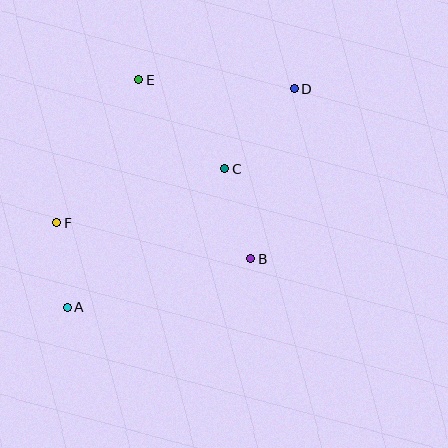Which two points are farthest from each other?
Points A and D are farthest from each other.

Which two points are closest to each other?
Points A and F are closest to each other.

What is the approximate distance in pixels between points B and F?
The distance between B and F is approximately 197 pixels.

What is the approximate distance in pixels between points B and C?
The distance between B and C is approximately 94 pixels.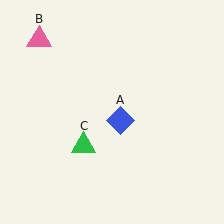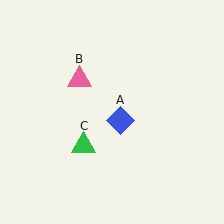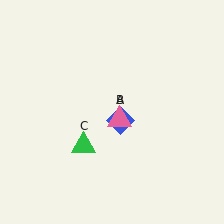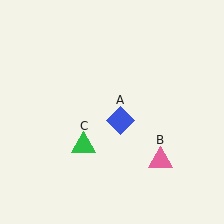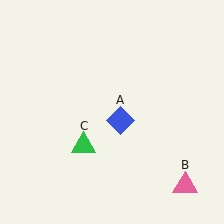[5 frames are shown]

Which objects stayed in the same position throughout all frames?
Blue diamond (object A) and green triangle (object C) remained stationary.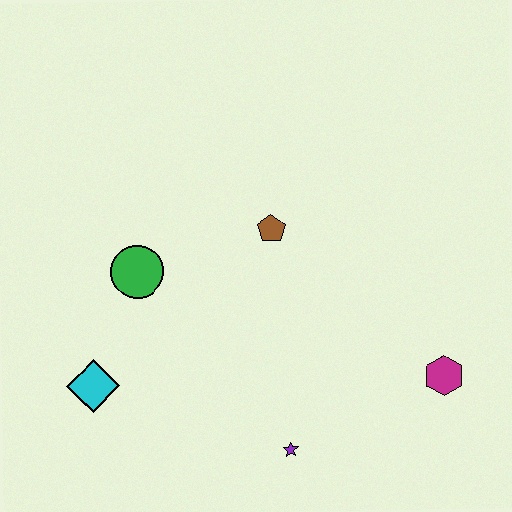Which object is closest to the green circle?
The cyan diamond is closest to the green circle.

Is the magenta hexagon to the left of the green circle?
No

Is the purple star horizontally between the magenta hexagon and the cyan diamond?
Yes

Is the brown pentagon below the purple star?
No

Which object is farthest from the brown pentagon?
The cyan diamond is farthest from the brown pentagon.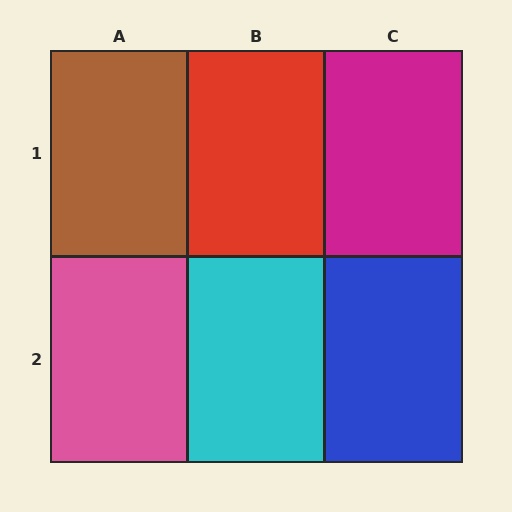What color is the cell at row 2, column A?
Pink.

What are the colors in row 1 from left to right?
Brown, red, magenta.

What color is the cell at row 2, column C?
Blue.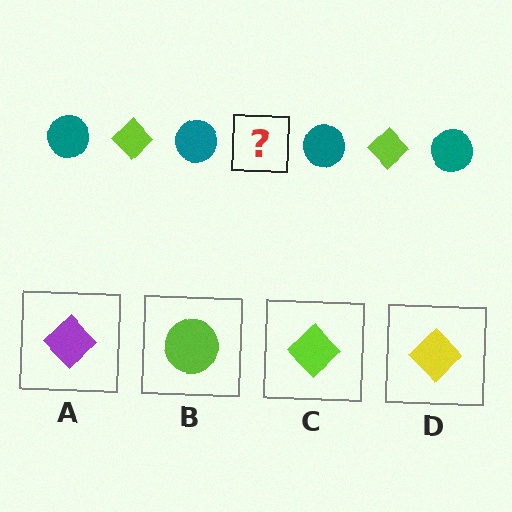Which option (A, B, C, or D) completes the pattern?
C.